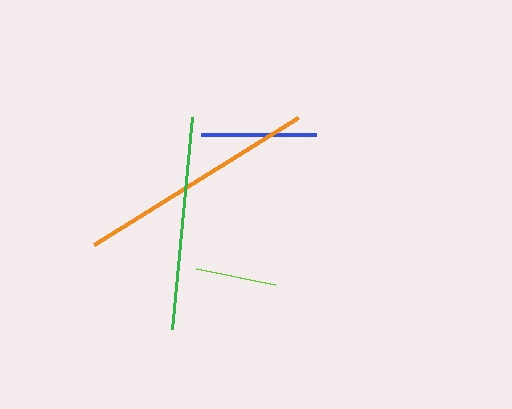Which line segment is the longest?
The orange line is the longest at approximately 240 pixels.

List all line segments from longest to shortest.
From longest to shortest: orange, green, blue, lime.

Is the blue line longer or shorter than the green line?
The green line is longer than the blue line.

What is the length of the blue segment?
The blue segment is approximately 115 pixels long.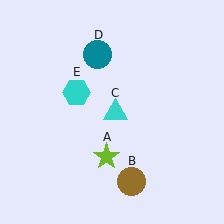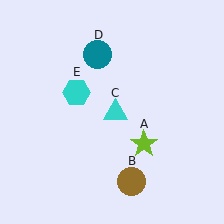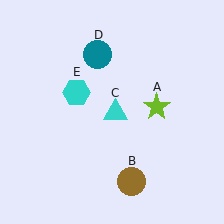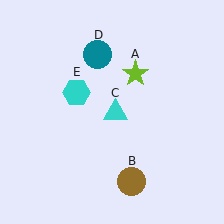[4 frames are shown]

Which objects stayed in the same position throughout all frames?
Brown circle (object B) and cyan triangle (object C) and teal circle (object D) and cyan hexagon (object E) remained stationary.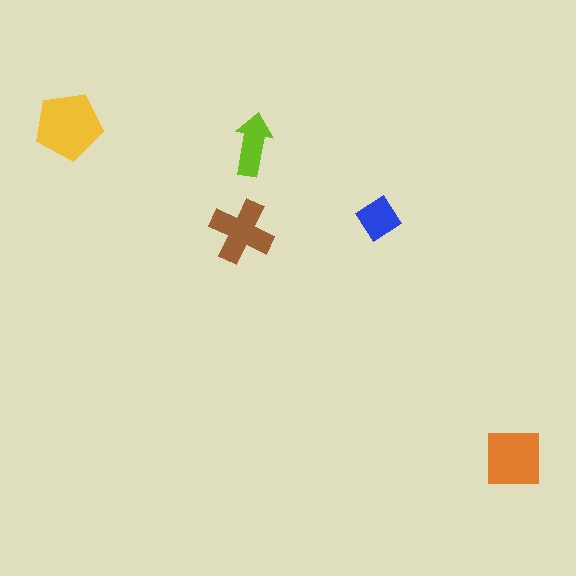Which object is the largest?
The yellow pentagon.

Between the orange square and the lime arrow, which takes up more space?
The orange square.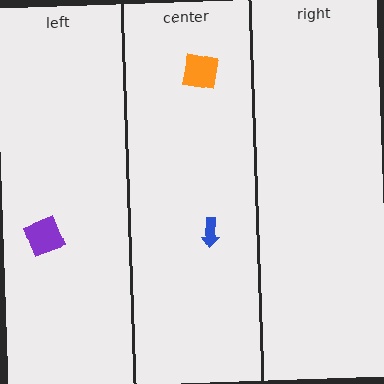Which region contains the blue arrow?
The center region.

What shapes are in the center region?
The orange square, the blue arrow.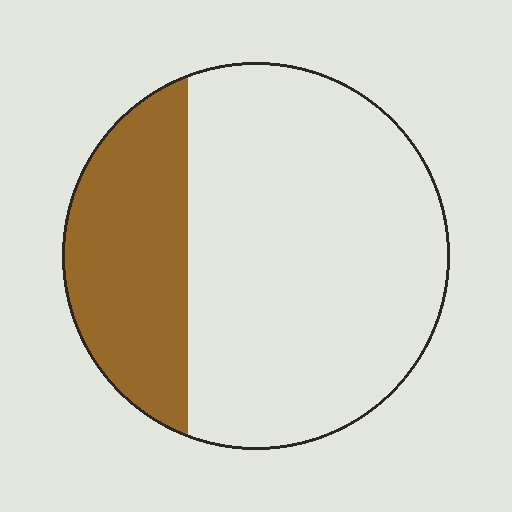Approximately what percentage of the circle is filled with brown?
Approximately 30%.